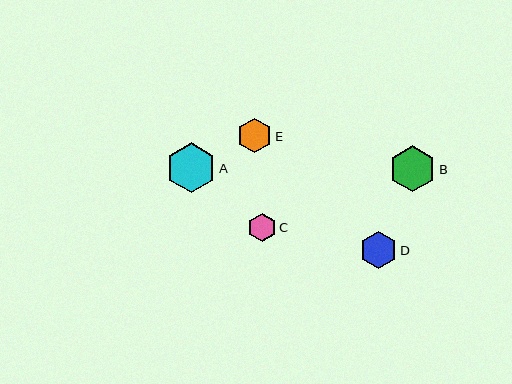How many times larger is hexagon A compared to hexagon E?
Hexagon A is approximately 1.4 times the size of hexagon E.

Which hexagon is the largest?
Hexagon A is the largest with a size of approximately 50 pixels.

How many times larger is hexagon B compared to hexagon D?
Hexagon B is approximately 1.3 times the size of hexagon D.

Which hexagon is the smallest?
Hexagon C is the smallest with a size of approximately 28 pixels.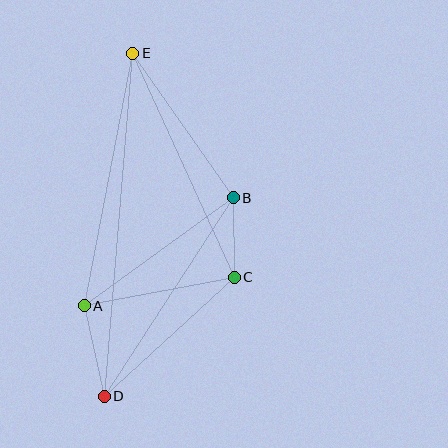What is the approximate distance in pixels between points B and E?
The distance between B and E is approximately 176 pixels.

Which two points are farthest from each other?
Points D and E are farthest from each other.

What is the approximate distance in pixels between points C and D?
The distance between C and D is approximately 176 pixels.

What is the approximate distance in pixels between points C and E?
The distance between C and E is approximately 246 pixels.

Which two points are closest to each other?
Points B and C are closest to each other.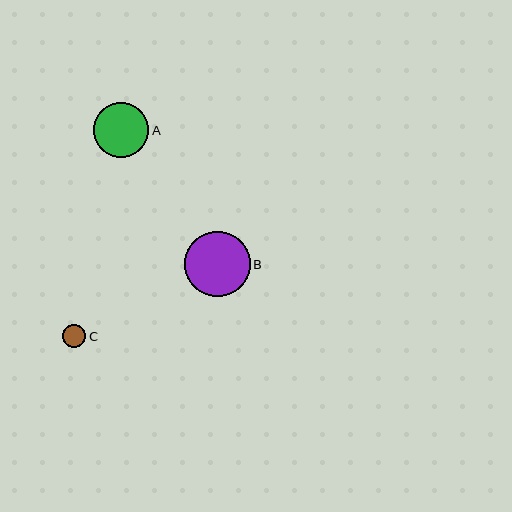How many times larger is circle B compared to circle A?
Circle B is approximately 1.2 times the size of circle A.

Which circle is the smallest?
Circle C is the smallest with a size of approximately 23 pixels.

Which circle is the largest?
Circle B is the largest with a size of approximately 65 pixels.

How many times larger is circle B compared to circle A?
Circle B is approximately 1.2 times the size of circle A.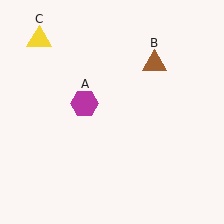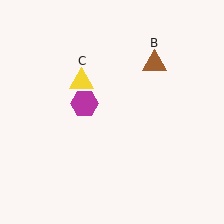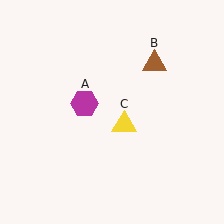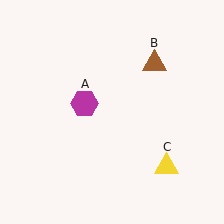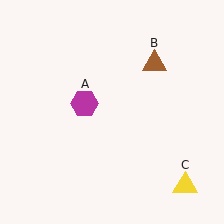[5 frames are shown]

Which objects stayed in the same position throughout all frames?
Magenta hexagon (object A) and brown triangle (object B) remained stationary.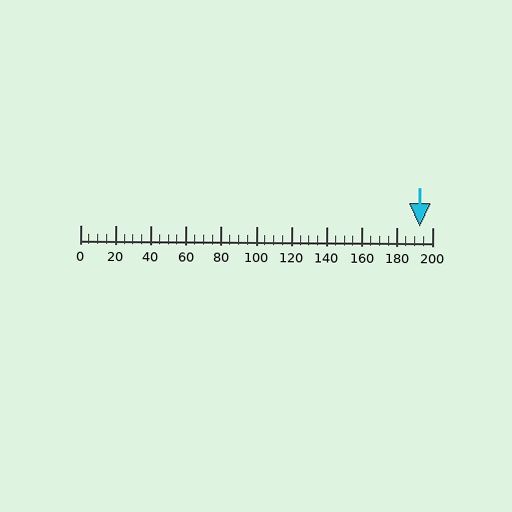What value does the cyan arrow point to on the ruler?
The cyan arrow points to approximately 193.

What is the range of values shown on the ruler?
The ruler shows values from 0 to 200.